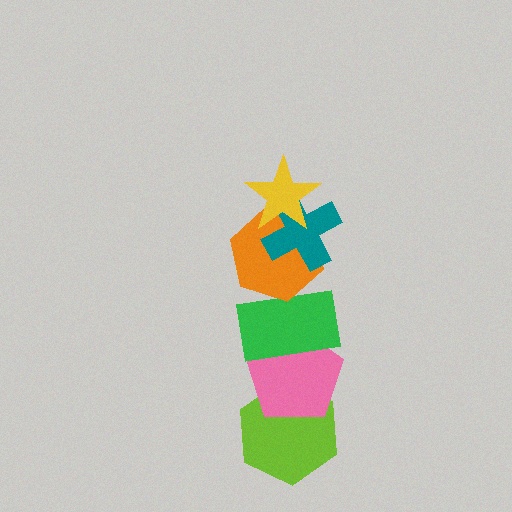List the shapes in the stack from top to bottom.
From top to bottom: the yellow star, the teal cross, the orange hexagon, the green rectangle, the pink pentagon, the lime hexagon.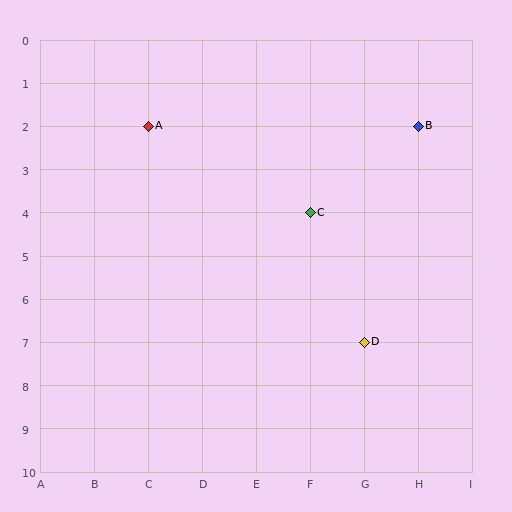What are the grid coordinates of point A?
Point A is at grid coordinates (C, 2).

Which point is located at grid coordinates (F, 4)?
Point C is at (F, 4).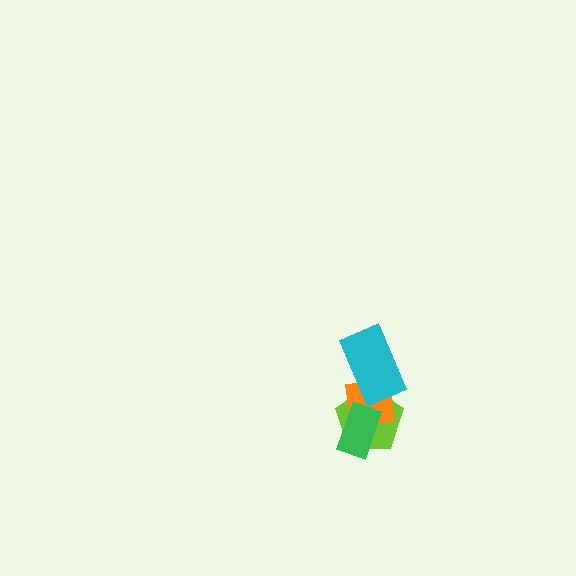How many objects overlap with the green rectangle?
2 objects overlap with the green rectangle.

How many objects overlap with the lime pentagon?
3 objects overlap with the lime pentagon.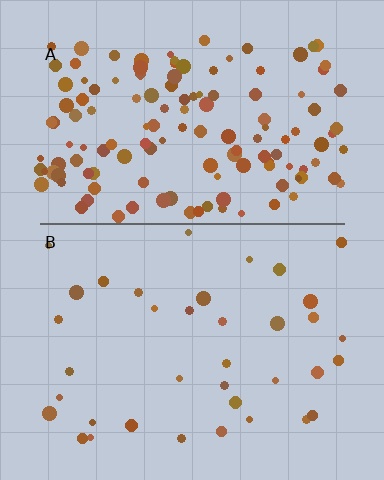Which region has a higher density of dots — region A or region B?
A (the top).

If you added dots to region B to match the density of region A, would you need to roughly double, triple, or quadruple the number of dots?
Approximately quadruple.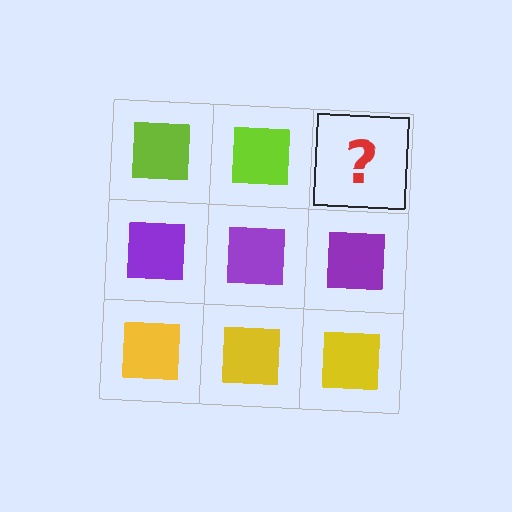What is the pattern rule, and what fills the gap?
The rule is that each row has a consistent color. The gap should be filled with a lime square.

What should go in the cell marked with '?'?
The missing cell should contain a lime square.